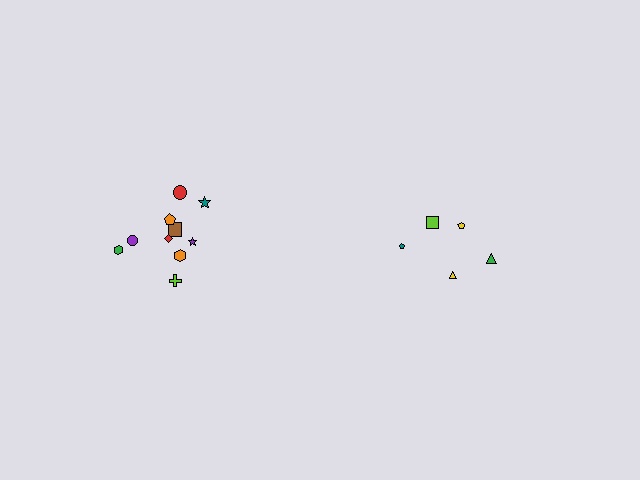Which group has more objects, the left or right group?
The left group.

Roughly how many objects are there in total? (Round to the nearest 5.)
Roughly 15 objects in total.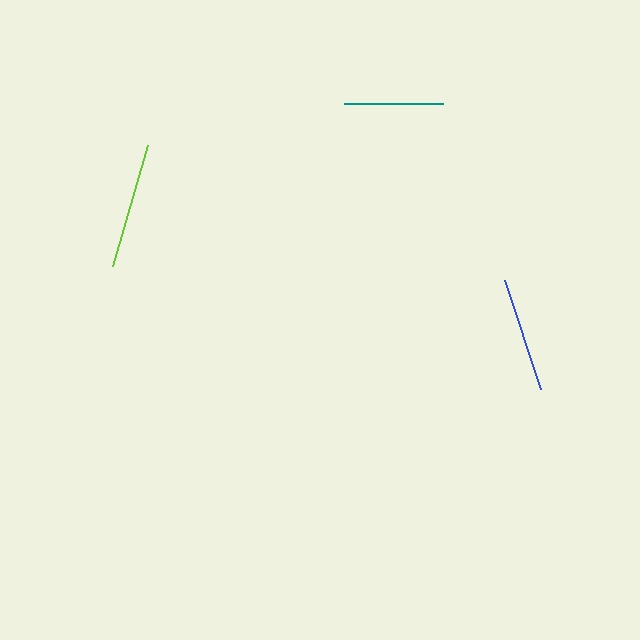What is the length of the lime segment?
The lime segment is approximately 126 pixels long.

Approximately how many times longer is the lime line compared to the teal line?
The lime line is approximately 1.3 times the length of the teal line.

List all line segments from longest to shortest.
From longest to shortest: lime, blue, teal.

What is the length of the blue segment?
The blue segment is approximately 115 pixels long.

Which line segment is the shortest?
The teal line is the shortest at approximately 100 pixels.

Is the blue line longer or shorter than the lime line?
The lime line is longer than the blue line.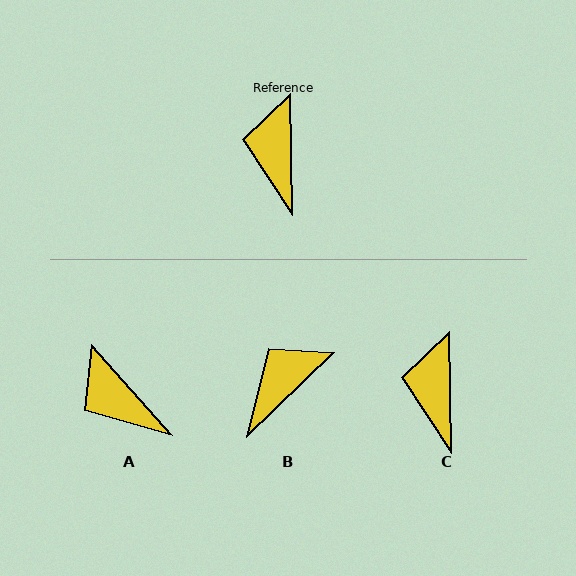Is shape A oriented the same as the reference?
No, it is off by about 41 degrees.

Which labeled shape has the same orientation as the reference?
C.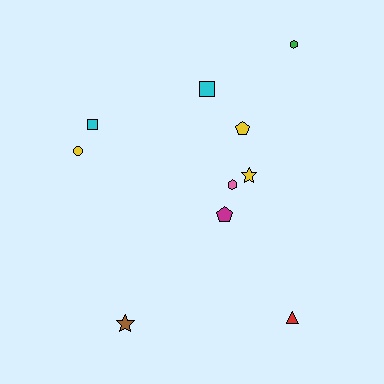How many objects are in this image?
There are 10 objects.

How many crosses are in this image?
There are no crosses.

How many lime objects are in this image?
There are no lime objects.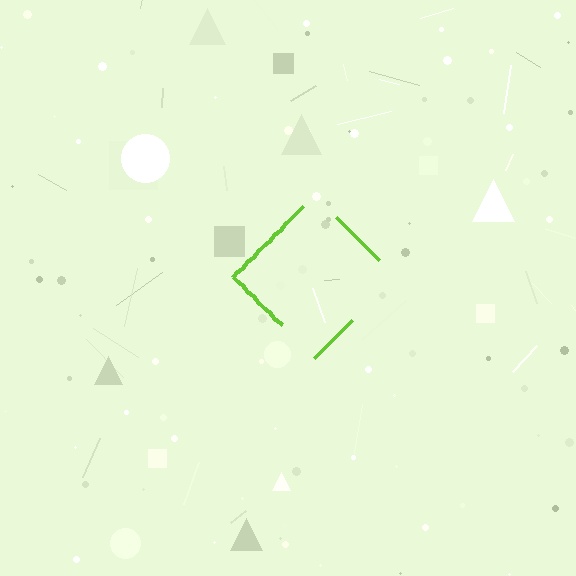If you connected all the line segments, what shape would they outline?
They would outline a diamond.